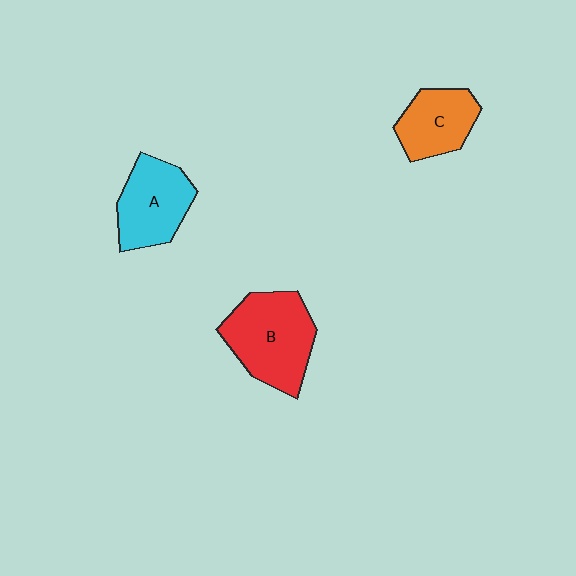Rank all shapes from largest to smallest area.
From largest to smallest: B (red), A (cyan), C (orange).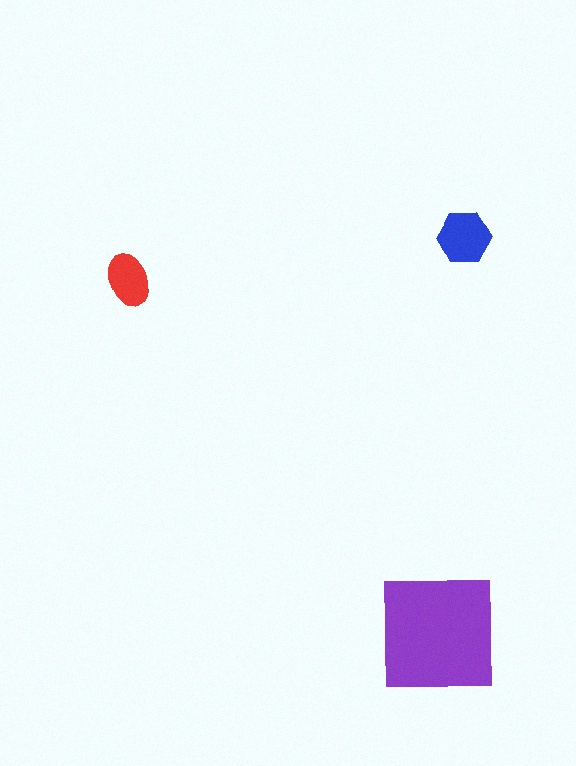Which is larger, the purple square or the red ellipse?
The purple square.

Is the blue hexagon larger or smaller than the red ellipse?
Larger.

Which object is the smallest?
The red ellipse.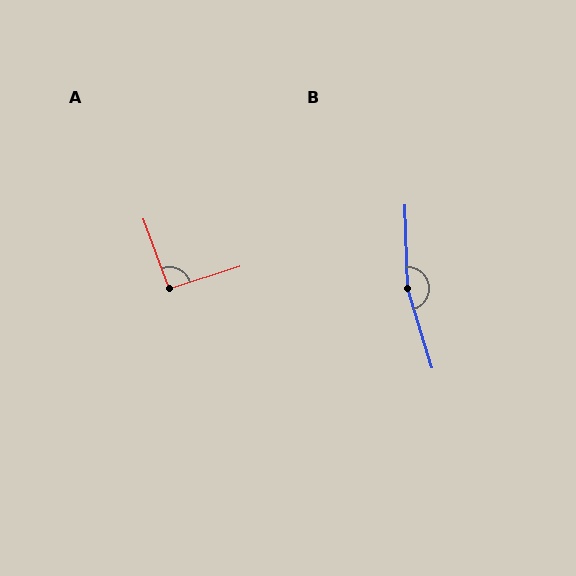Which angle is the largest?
B, at approximately 165 degrees.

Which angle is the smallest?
A, at approximately 92 degrees.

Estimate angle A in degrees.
Approximately 92 degrees.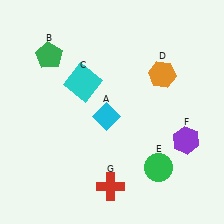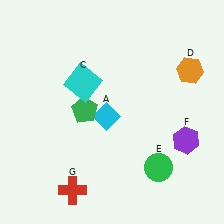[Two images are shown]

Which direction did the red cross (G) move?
The red cross (G) moved left.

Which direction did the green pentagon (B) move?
The green pentagon (B) moved down.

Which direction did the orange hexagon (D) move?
The orange hexagon (D) moved right.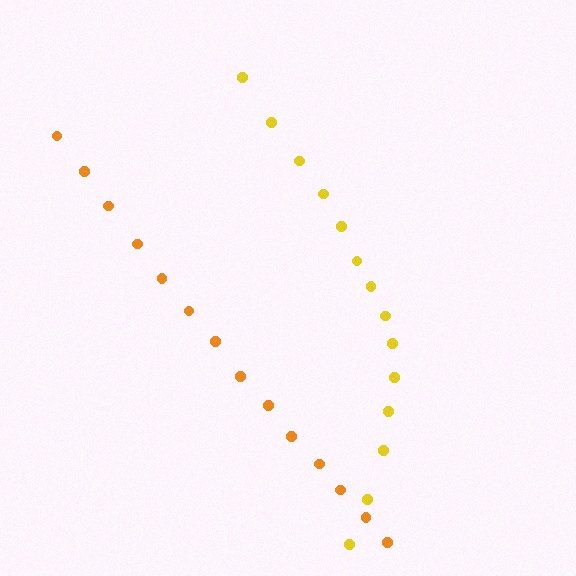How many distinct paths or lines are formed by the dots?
There are 2 distinct paths.